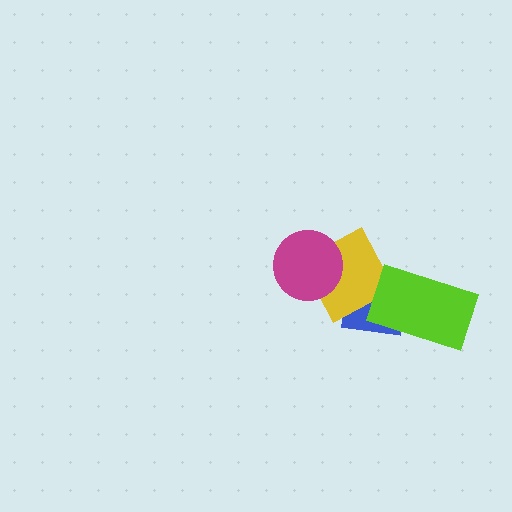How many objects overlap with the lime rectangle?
1 object overlaps with the lime rectangle.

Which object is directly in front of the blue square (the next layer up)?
The yellow square is directly in front of the blue square.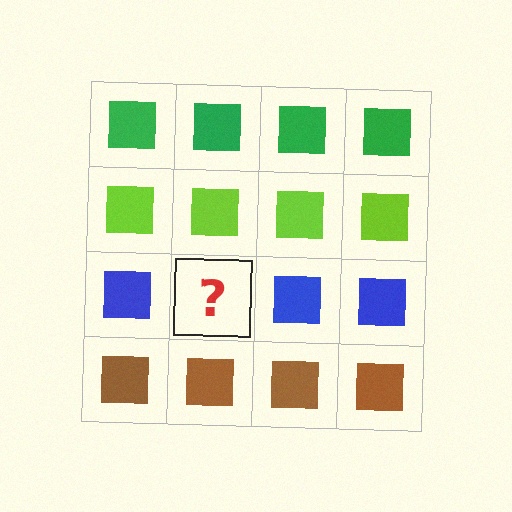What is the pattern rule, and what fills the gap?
The rule is that each row has a consistent color. The gap should be filled with a blue square.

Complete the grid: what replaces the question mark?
The question mark should be replaced with a blue square.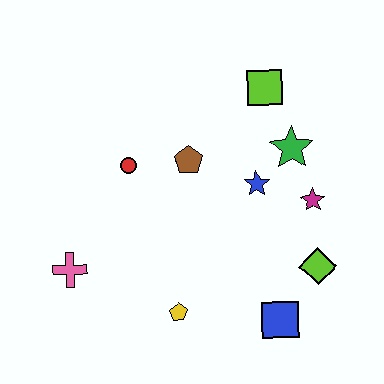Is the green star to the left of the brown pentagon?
No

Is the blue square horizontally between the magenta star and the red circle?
Yes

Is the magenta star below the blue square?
No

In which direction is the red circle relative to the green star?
The red circle is to the left of the green star.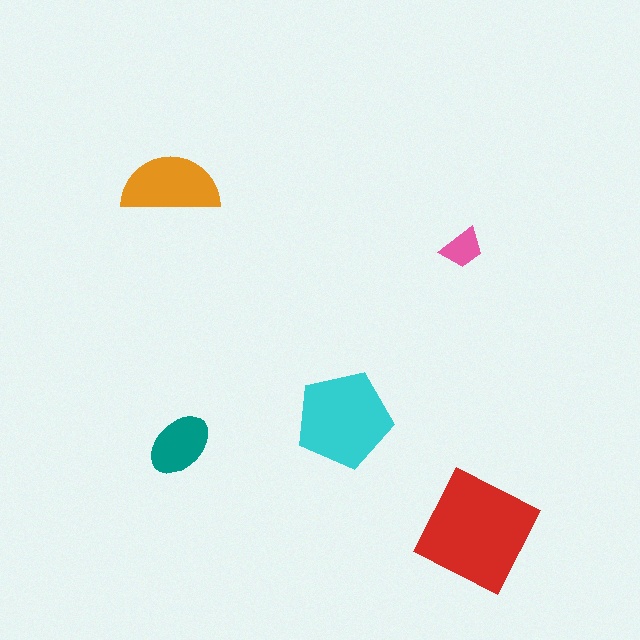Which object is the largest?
The red square.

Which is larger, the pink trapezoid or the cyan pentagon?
The cyan pentagon.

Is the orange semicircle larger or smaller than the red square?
Smaller.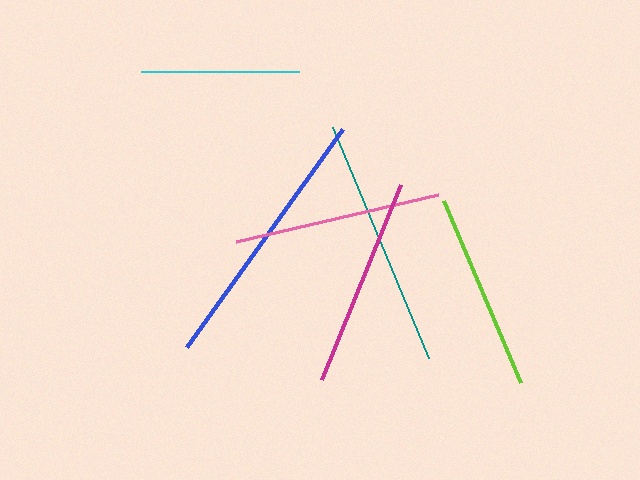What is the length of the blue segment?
The blue segment is approximately 268 pixels long.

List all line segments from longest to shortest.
From longest to shortest: blue, teal, magenta, pink, lime, cyan.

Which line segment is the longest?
The blue line is the longest at approximately 268 pixels.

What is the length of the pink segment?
The pink segment is approximately 208 pixels long.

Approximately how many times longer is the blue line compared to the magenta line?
The blue line is approximately 1.3 times the length of the magenta line.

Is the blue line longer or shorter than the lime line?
The blue line is longer than the lime line.